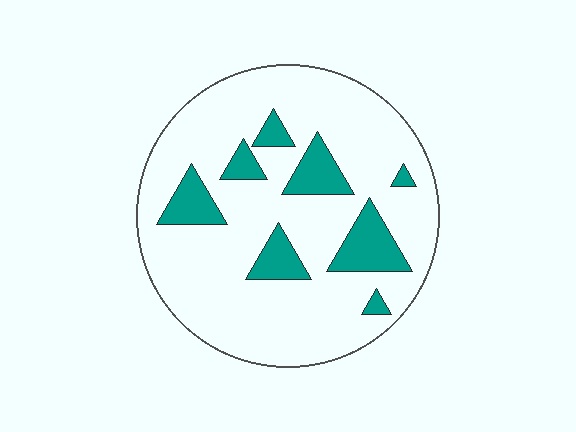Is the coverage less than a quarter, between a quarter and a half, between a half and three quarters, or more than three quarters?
Less than a quarter.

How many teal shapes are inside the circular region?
8.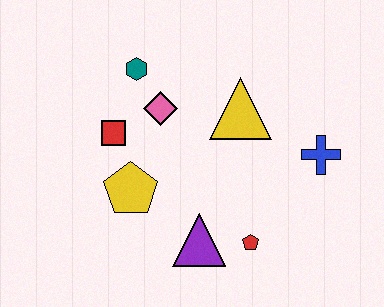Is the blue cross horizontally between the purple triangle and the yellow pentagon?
No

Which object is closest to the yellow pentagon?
The red square is closest to the yellow pentagon.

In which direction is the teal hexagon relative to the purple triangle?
The teal hexagon is above the purple triangle.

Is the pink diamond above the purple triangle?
Yes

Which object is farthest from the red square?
The blue cross is farthest from the red square.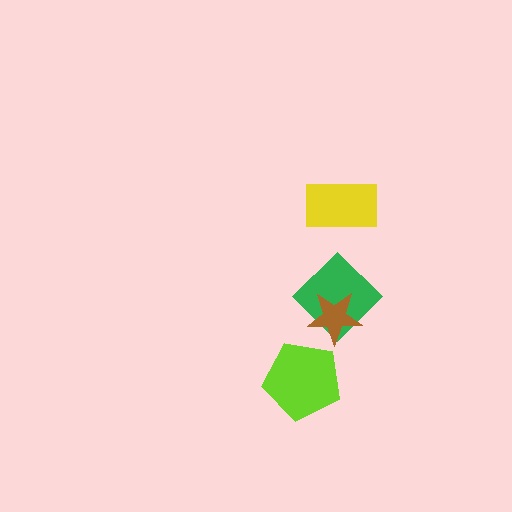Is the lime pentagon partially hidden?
No, no other shape covers it.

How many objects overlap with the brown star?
1 object overlaps with the brown star.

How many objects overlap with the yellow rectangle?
0 objects overlap with the yellow rectangle.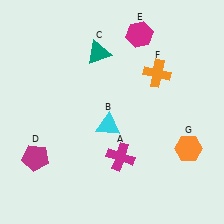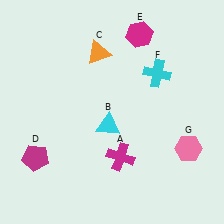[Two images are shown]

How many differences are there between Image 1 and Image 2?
There are 3 differences between the two images.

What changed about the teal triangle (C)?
In Image 1, C is teal. In Image 2, it changed to orange.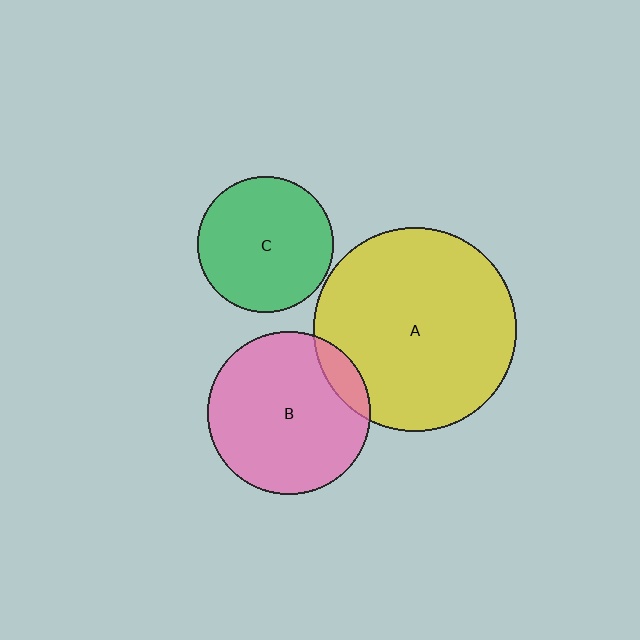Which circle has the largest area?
Circle A (yellow).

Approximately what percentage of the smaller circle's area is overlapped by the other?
Approximately 10%.